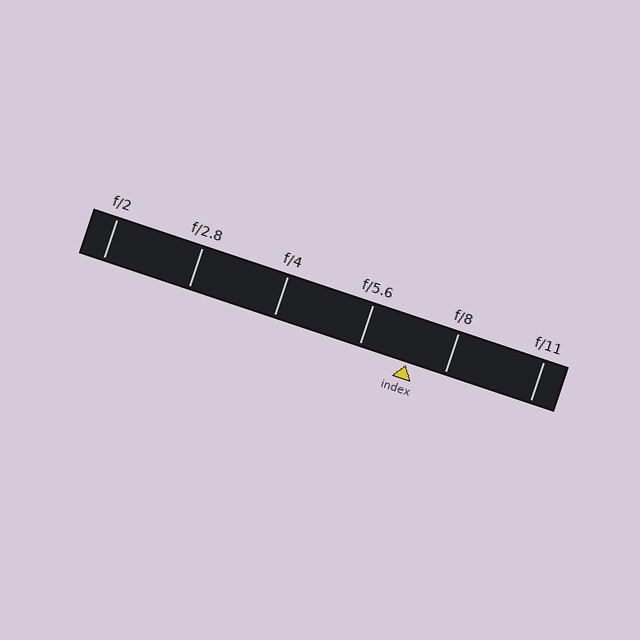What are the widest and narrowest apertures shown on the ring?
The widest aperture shown is f/2 and the narrowest is f/11.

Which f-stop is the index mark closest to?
The index mark is closest to f/8.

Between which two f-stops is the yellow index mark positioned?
The index mark is between f/5.6 and f/8.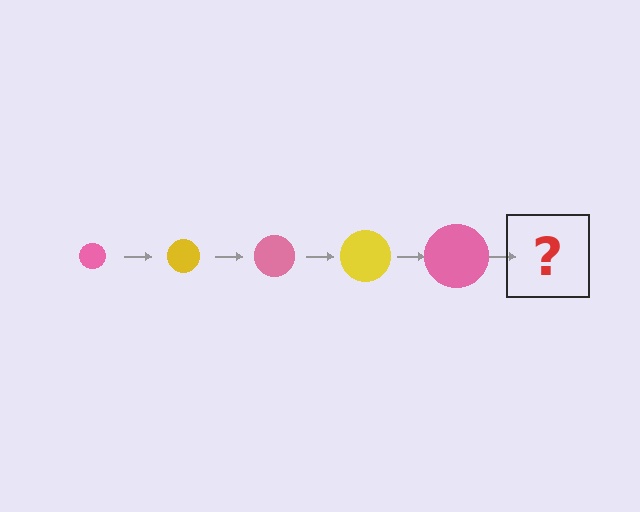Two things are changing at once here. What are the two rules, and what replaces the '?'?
The two rules are that the circle grows larger each step and the color cycles through pink and yellow. The '?' should be a yellow circle, larger than the previous one.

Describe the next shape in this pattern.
It should be a yellow circle, larger than the previous one.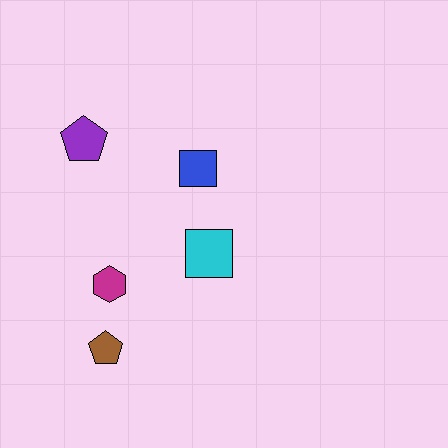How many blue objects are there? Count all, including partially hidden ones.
There is 1 blue object.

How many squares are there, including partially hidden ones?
There are 2 squares.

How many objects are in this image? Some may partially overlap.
There are 5 objects.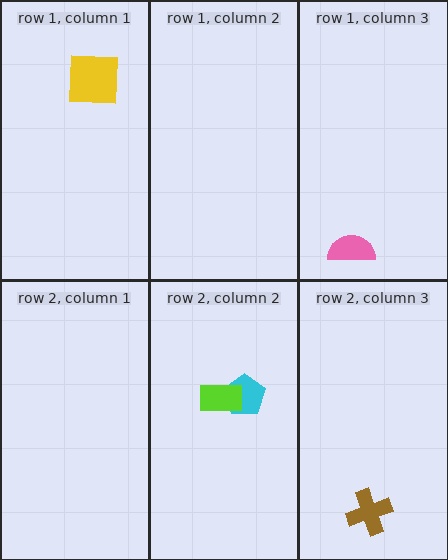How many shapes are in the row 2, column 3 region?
1.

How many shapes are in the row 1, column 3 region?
1.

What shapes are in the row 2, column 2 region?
The cyan pentagon, the lime rectangle.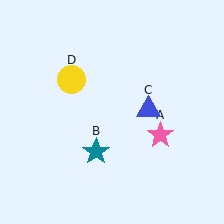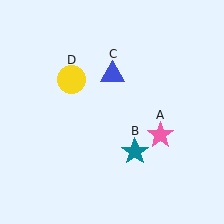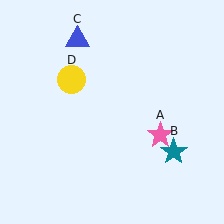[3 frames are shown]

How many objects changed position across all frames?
2 objects changed position: teal star (object B), blue triangle (object C).